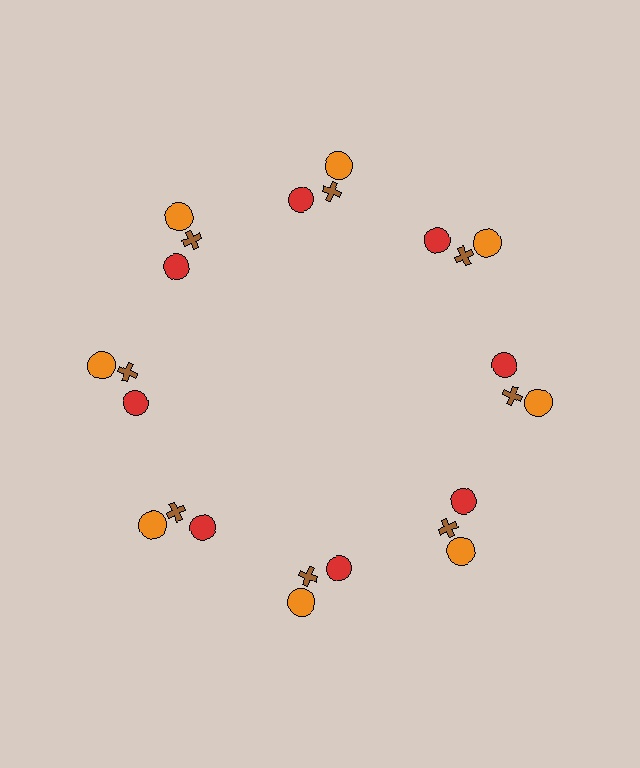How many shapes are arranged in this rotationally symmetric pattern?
There are 24 shapes, arranged in 8 groups of 3.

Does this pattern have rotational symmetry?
Yes, this pattern has 8-fold rotational symmetry. It looks the same after rotating 45 degrees around the center.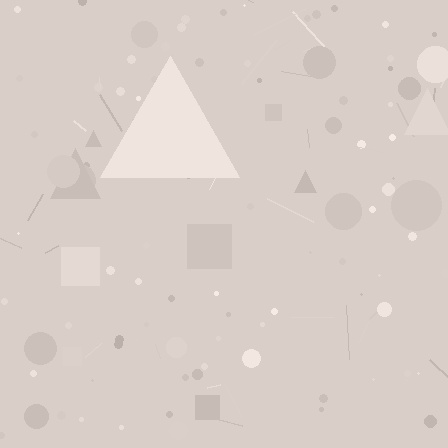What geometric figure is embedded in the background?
A triangle is embedded in the background.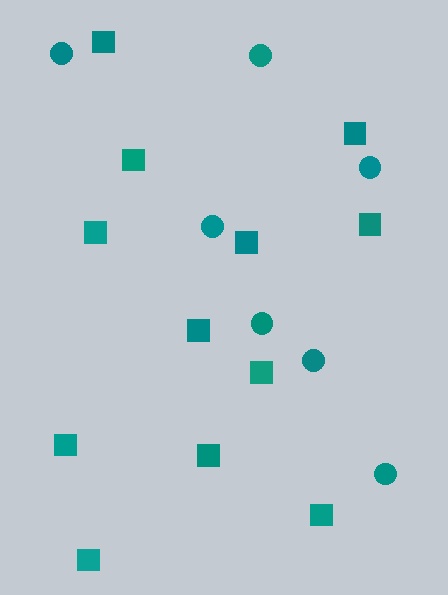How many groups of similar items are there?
There are 2 groups: one group of circles (7) and one group of squares (12).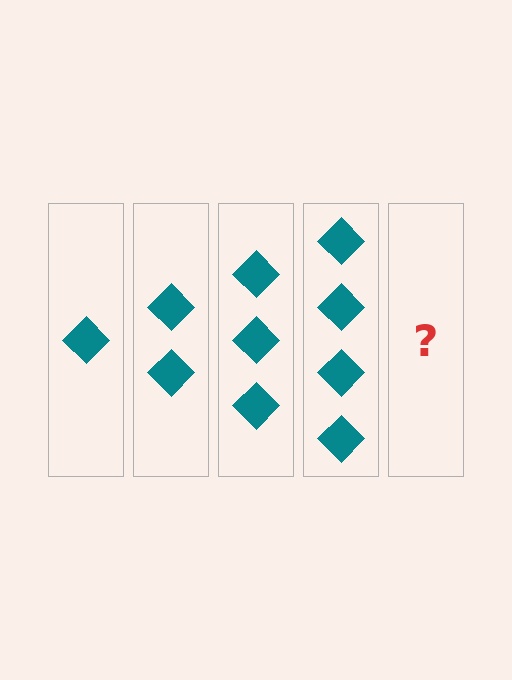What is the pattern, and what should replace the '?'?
The pattern is that each step adds one more diamond. The '?' should be 5 diamonds.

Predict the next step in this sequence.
The next step is 5 diamonds.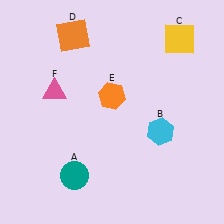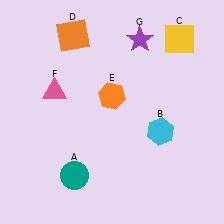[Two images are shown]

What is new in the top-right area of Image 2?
A purple star (G) was added in the top-right area of Image 2.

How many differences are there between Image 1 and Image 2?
There is 1 difference between the two images.